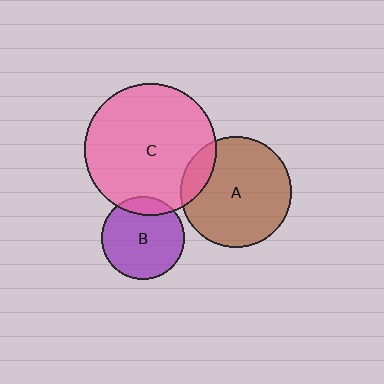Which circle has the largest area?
Circle C (pink).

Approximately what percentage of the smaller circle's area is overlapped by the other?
Approximately 15%.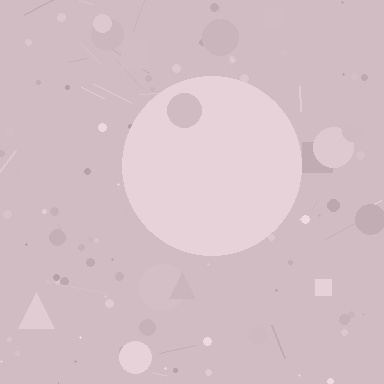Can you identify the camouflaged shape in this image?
The camouflaged shape is a circle.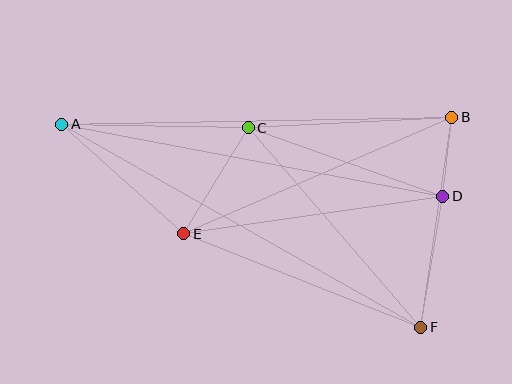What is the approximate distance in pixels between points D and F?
The distance between D and F is approximately 133 pixels.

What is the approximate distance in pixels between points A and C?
The distance between A and C is approximately 187 pixels.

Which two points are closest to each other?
Points B and D are closest to each other.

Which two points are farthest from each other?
Points A and F are farthest from each other.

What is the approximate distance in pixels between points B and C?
The distance between B and C is approximately 203 pixels.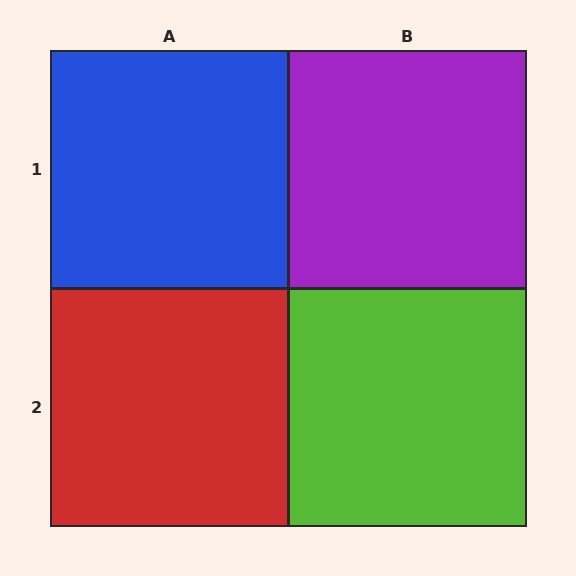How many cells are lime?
1 cell is lime.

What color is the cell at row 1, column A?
Blue.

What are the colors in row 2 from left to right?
Red, lime.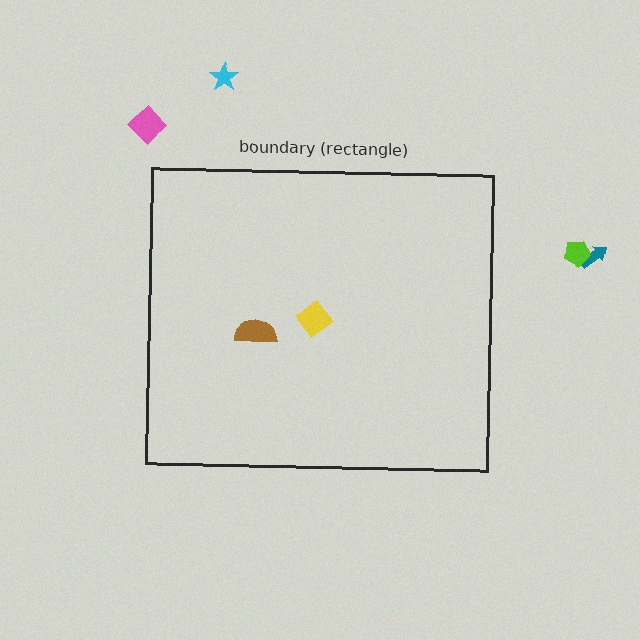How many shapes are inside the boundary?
2 inside, 4 outside.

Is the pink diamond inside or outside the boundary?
Outside.